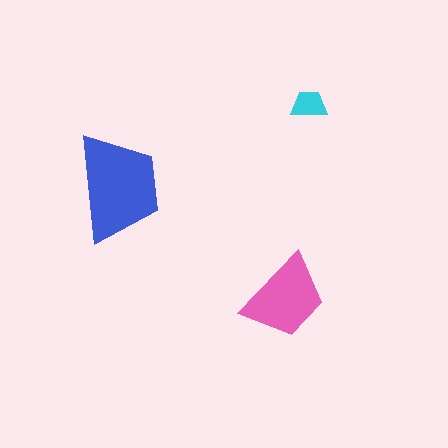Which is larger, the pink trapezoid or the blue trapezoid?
The blue one.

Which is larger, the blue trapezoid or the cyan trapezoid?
The blue one.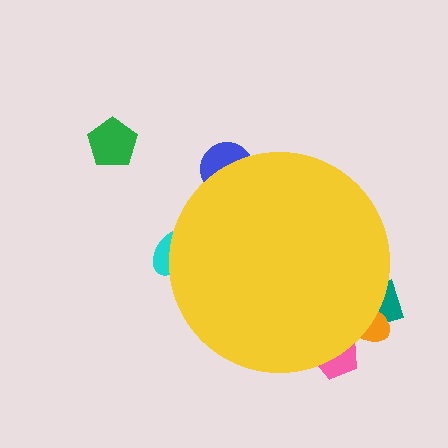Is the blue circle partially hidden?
Yes, the blue circle is partially hidden behind the yellow circle.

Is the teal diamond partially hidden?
Yes, the teal diamond is partially hidden behind the yellow circle.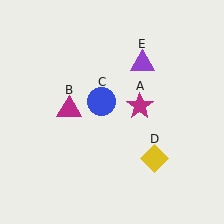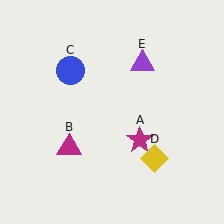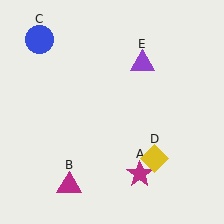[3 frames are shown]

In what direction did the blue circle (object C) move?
The blue circle (object C) moved up and to the left.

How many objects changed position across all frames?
3 objects changed position: magenta star (object A), magenta triangle (object B), blue circle (object C).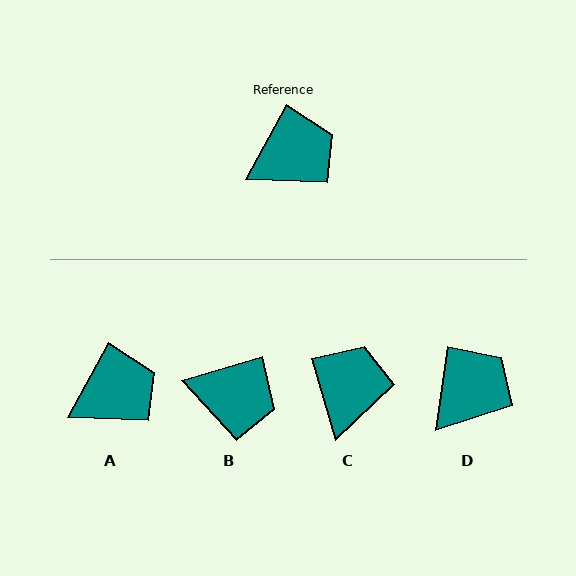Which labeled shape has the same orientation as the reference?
A.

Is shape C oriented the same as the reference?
No, it is off by about 45 degrees.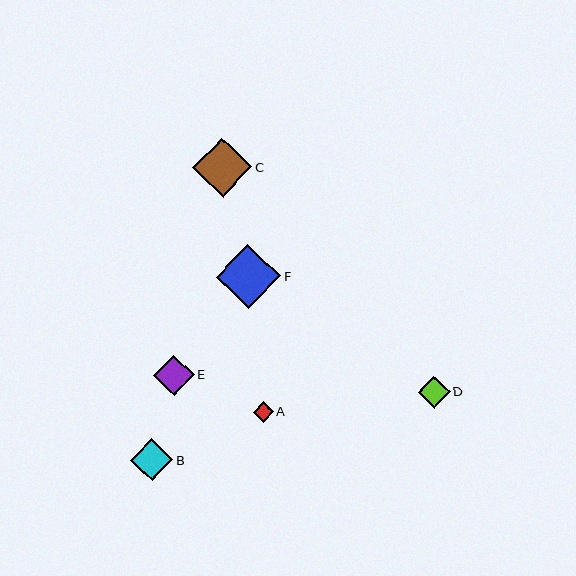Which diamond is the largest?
Diamond F is the largest with a size of approximately 65 pixels.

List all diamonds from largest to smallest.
From largest to smallest: F, C, B, E, D, A.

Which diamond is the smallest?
Diamond A is the smallest with a size of approximately 20 pixels.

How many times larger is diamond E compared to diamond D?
Diamond E is approximately 1.3 times the size of diamond D.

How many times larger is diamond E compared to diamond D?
Diamond E is approximately 1.3 times the size of diamond D.